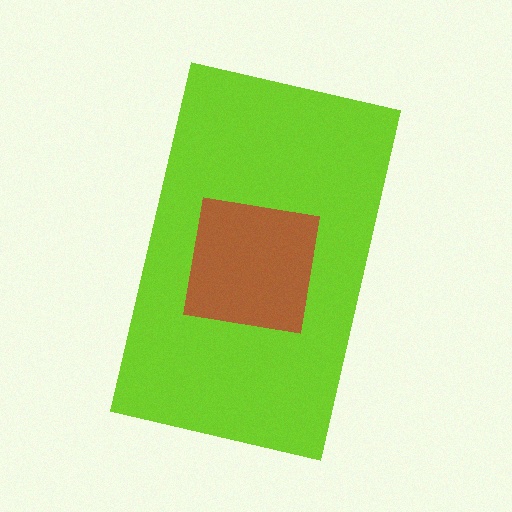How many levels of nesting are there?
2.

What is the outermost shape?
The lime rectangle.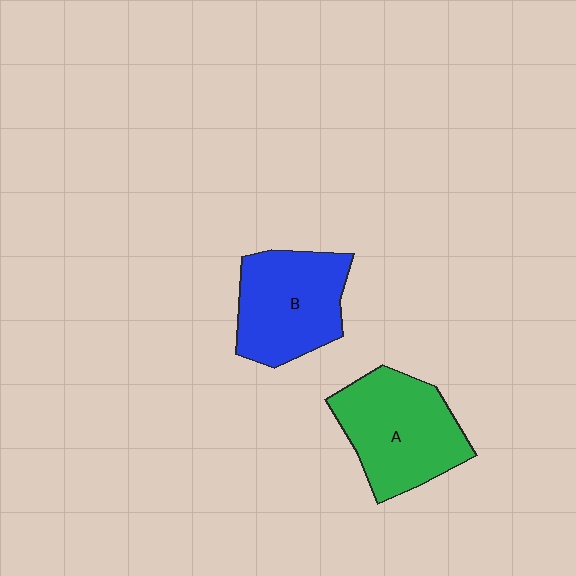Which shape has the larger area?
Shape A (green).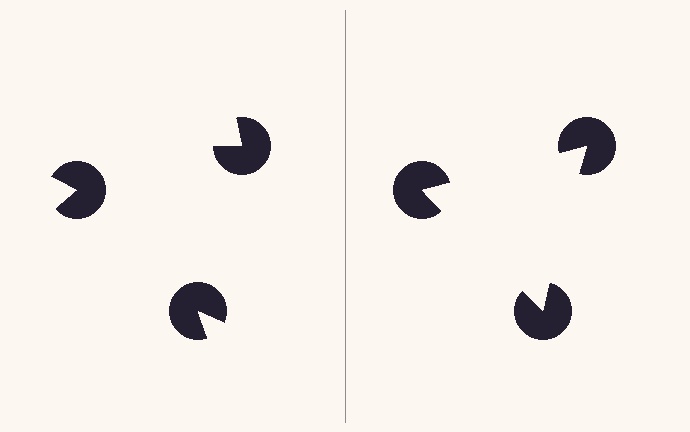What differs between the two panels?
The pac-man discs are positioned identically on both sides; only the wedge orientations differ. On the right they align to a triangle; on the left they are misaligned.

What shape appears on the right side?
An illusory triangle.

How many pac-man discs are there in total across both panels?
6 — 3 on each side.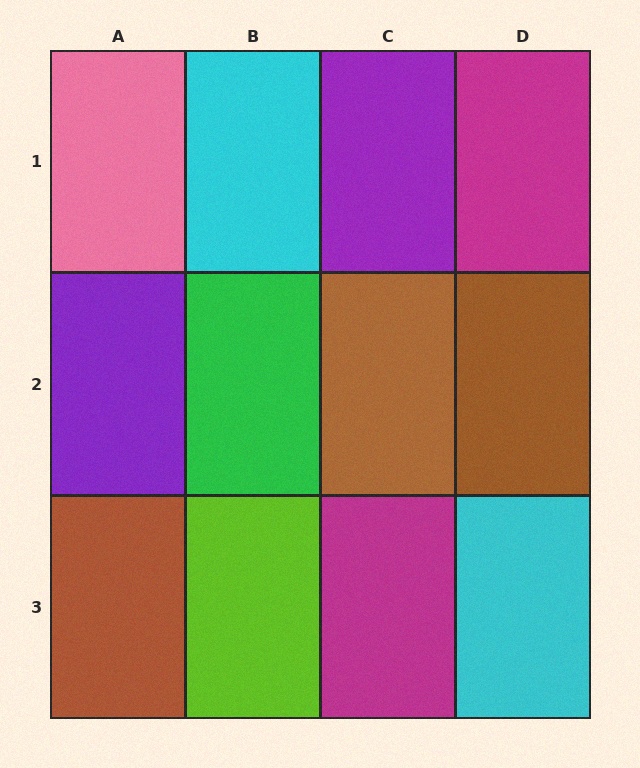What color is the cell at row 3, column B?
Lime.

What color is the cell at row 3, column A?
Brown.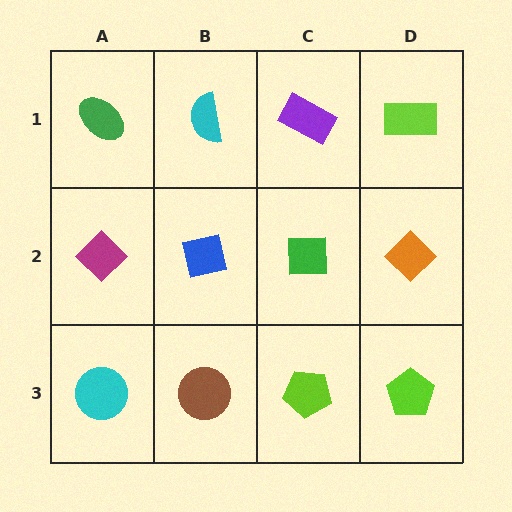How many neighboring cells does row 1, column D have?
2.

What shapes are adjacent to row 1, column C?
A green square (row 2, column C), a cyan semicircle (row 1, column B), a lime rectangle (row 1, column D).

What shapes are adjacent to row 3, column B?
A blue square (row 2, column B), a cyan circle (row 3, column A), a lime pentagon (row 3, column C).